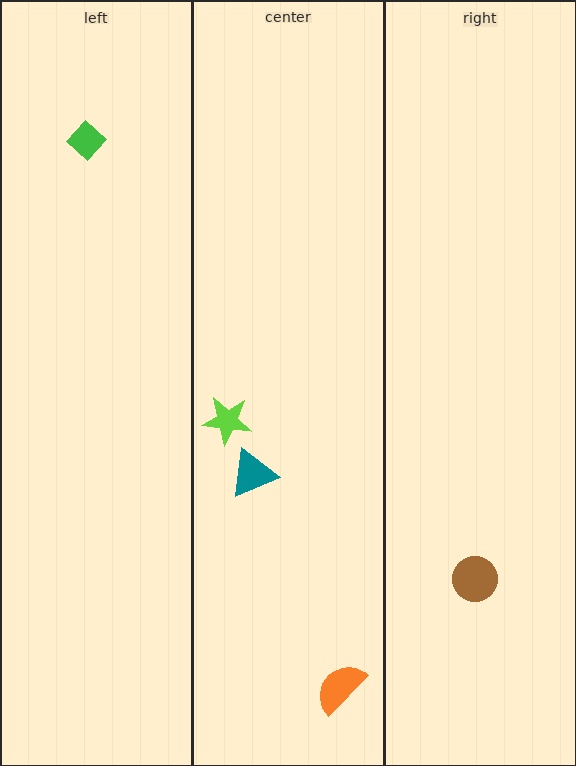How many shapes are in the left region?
1.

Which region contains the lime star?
The center region.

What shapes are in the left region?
The green diamond.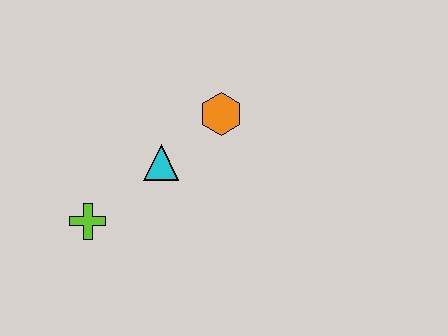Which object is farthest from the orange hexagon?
The lime cross is farthest from the orange hexagon.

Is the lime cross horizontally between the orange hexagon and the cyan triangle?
No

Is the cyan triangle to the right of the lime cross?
Yes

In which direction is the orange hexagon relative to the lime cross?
The orange hexagon is to the right of the lime cross.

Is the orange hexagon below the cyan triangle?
No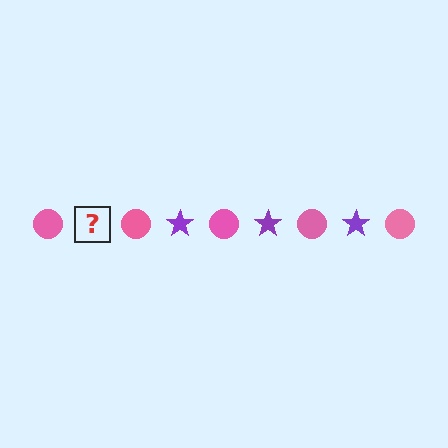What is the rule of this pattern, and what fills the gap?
The rule is that the pattern alternates between pink circle and purple star. The gap should be filled with a purple star.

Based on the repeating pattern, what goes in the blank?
The blank should be a purple star.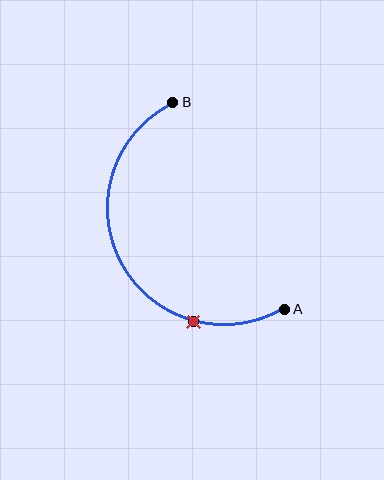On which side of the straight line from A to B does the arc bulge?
The arc bulges to the left of the straight line connecting A and B.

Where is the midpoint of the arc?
The arc midpoint is the point on the curve farthest from the straight line joining A and B. It sits to the left of that line.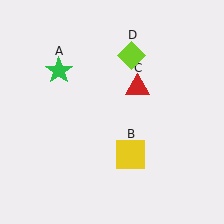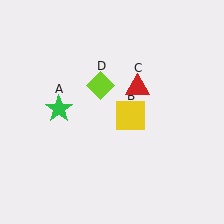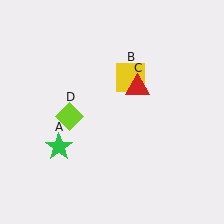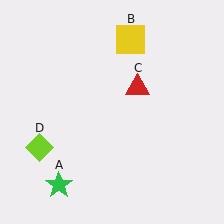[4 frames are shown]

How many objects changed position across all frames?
3 objects changed position: green star (object A), yellow square (object B), lime diamond (object D).